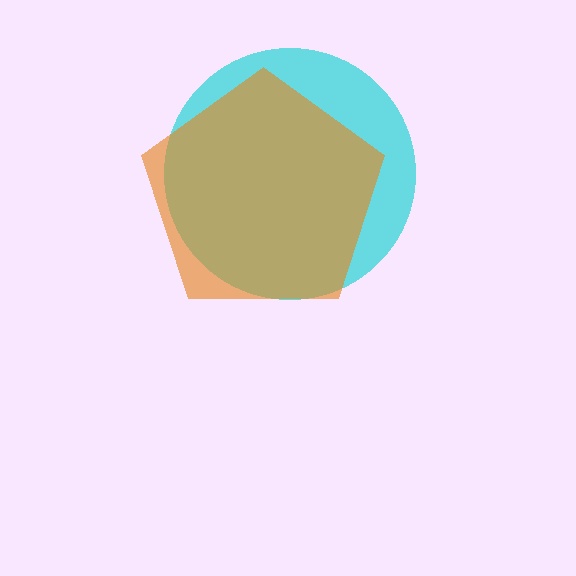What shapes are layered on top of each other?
The layered shapes are: a cyan circle, an orange pentagon.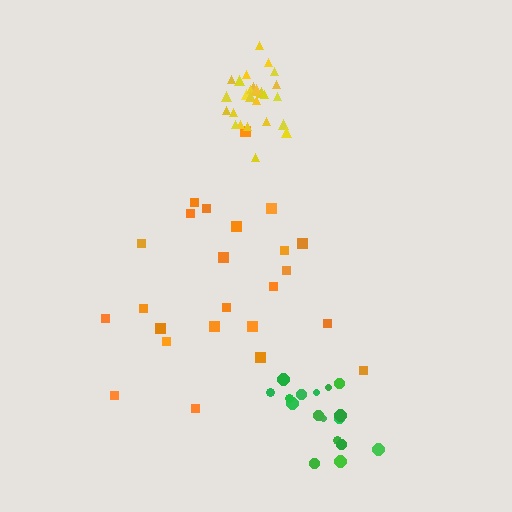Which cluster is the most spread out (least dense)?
Orange.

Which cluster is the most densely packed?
Yellow.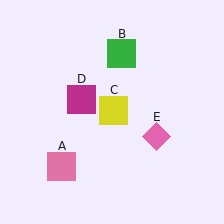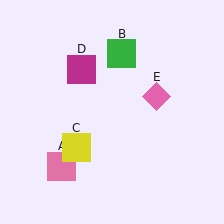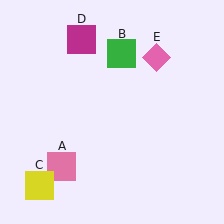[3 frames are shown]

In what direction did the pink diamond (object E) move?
The pink diamond (object E) moved up.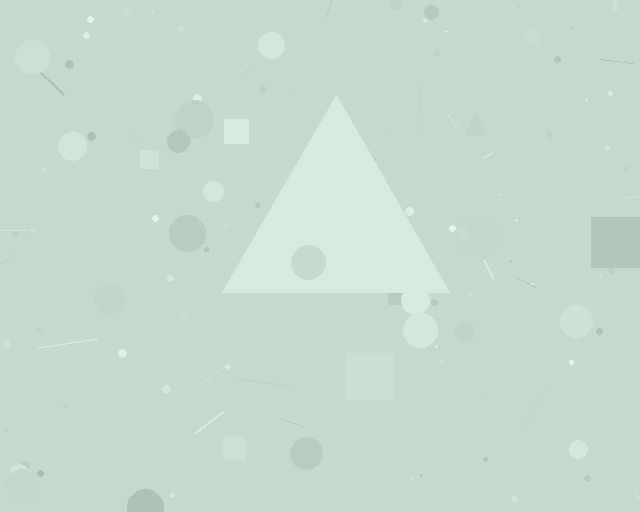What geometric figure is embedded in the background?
A triangle is embedded in the background.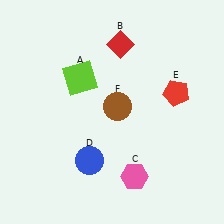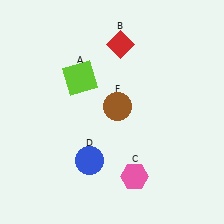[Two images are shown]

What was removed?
The red pentagon (E) was removed in Image 2.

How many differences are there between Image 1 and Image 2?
There is 1 difference between the two images.